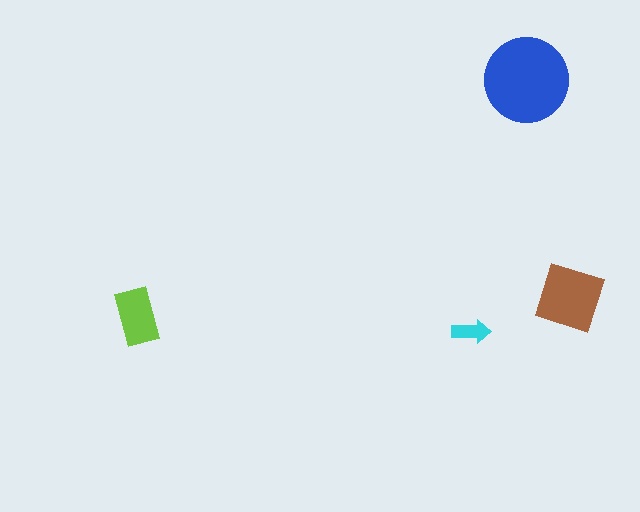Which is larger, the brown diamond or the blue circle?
The blue circle.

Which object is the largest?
The blue circle.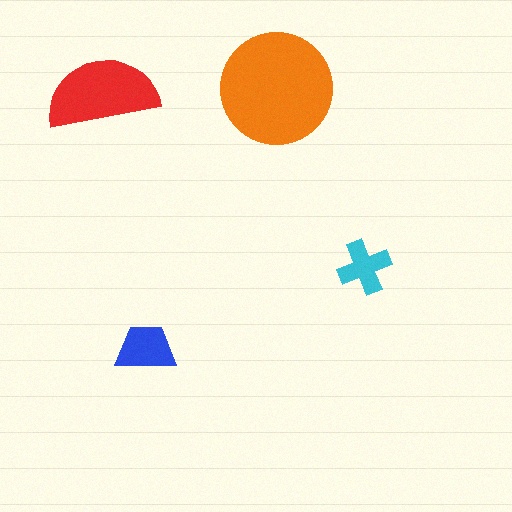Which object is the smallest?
The cyan cross.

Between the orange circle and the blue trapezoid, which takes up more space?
The orange circle.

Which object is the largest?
The orange circle.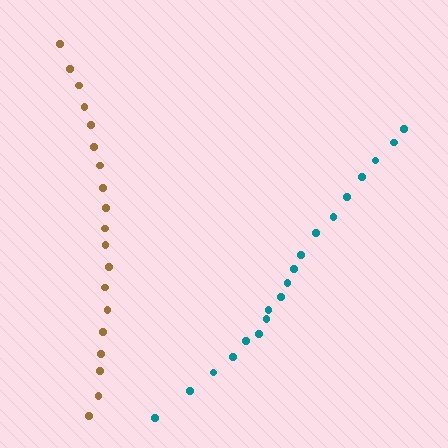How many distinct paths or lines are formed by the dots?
There are 2 distinct paths.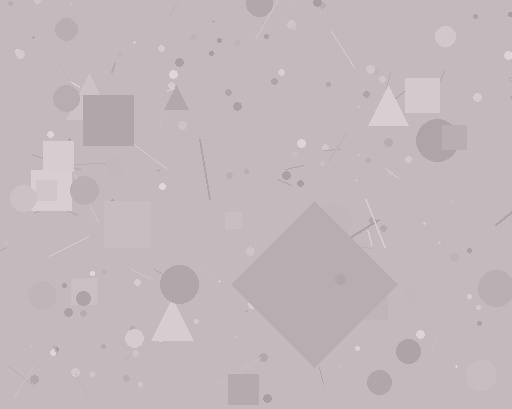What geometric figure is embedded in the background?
A diamond is embedded in the background.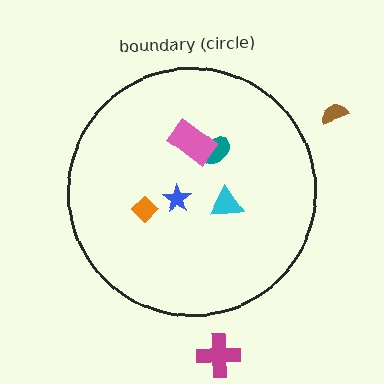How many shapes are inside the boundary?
5 inside, 2 outside.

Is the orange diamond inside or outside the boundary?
Inside.